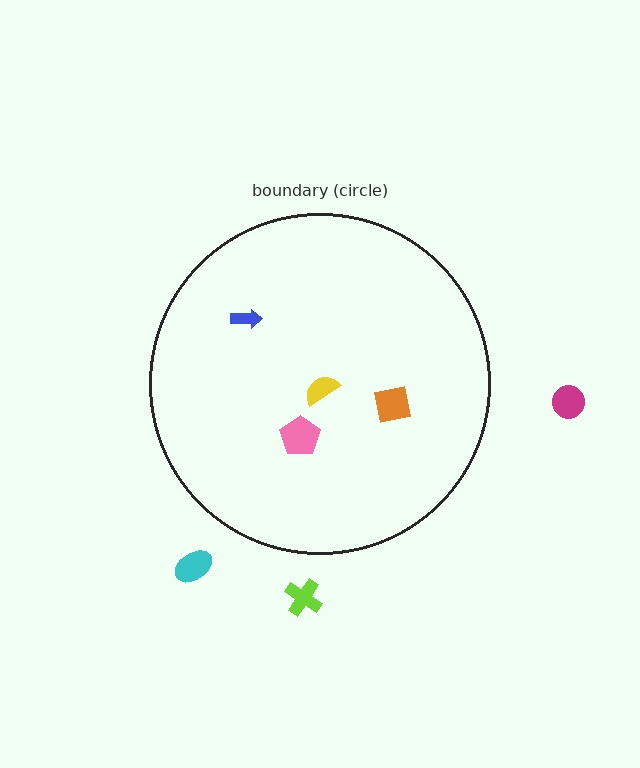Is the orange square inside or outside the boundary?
Inside.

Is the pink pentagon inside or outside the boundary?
Inside.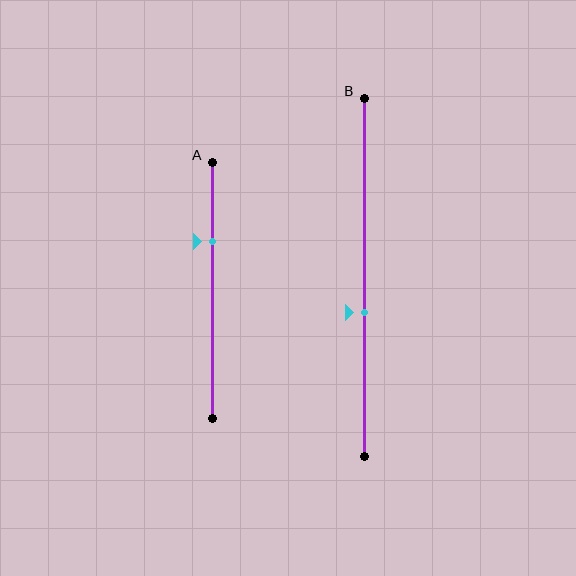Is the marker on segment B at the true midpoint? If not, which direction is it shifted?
No, the marker on segment B is shifted downward by about 10% of the segment length.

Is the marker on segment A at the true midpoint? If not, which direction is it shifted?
No, the marker on segment A is shifted upward by about 19% of the segment length.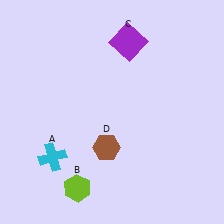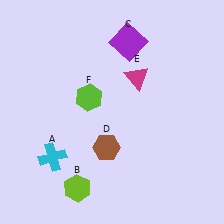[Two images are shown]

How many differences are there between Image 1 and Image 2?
There are 2 differences between the two images.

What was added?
A magenta triangle (E), a lime hexagon (F) were added in Image 2.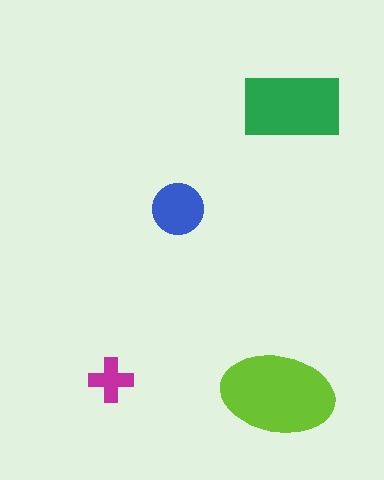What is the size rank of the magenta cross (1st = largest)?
4th.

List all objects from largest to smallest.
The lime ellipse, the green rectangle, the blue circle, the magenta cross.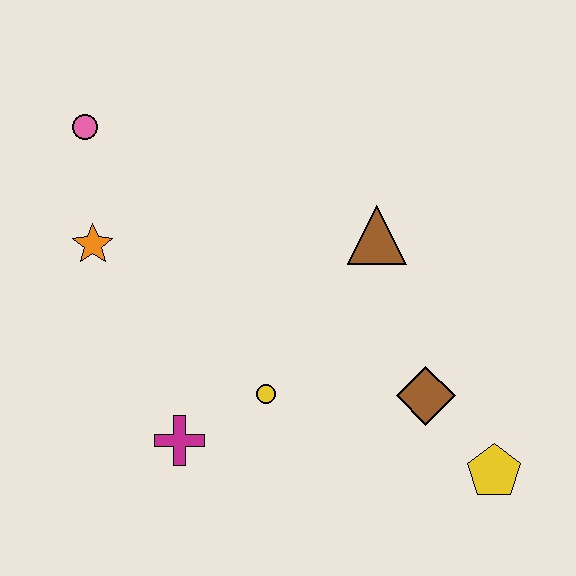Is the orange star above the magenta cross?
Yes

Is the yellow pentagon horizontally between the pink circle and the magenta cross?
No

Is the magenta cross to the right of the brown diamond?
No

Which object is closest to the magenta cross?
The yellow circle is closest to the magenta cross.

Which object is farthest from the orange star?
The yellow pentagon is farthest from the orange star.